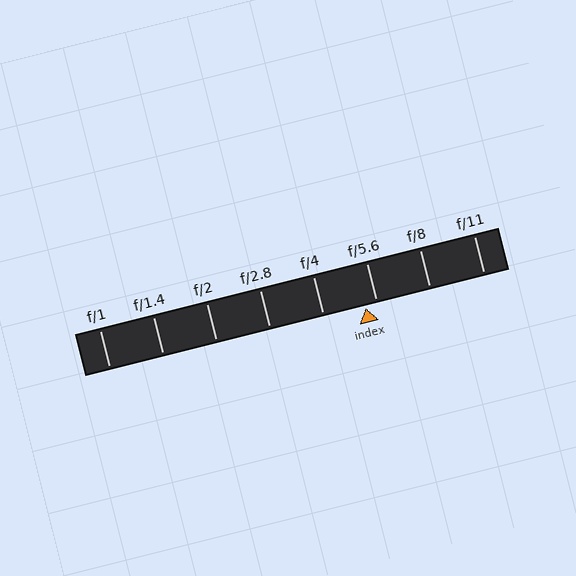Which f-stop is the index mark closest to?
The index mark is closest to f/5.6.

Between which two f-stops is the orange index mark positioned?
The index mark is between f/4 and f/5.6.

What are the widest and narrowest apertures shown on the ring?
The widest aperture shown is f/1 and the narrowest is f/11.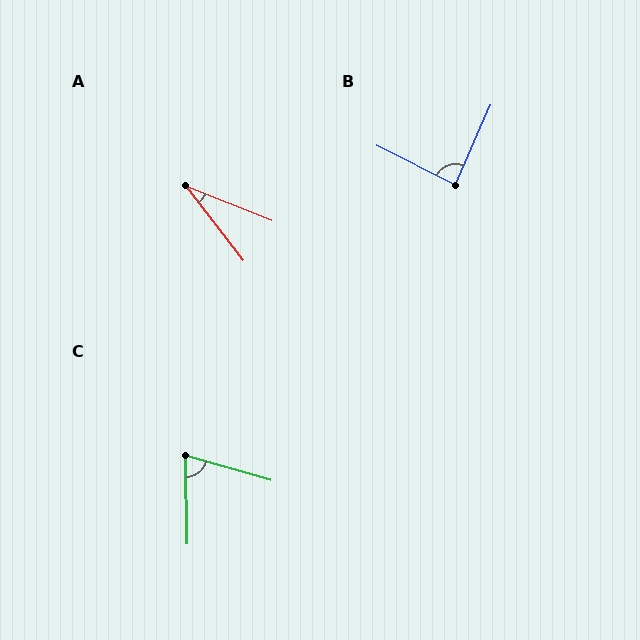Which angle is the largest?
B, at approximately 87 degrees.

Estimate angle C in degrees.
Approximately 73 degrees.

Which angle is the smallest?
A, at approximately 31 degrees.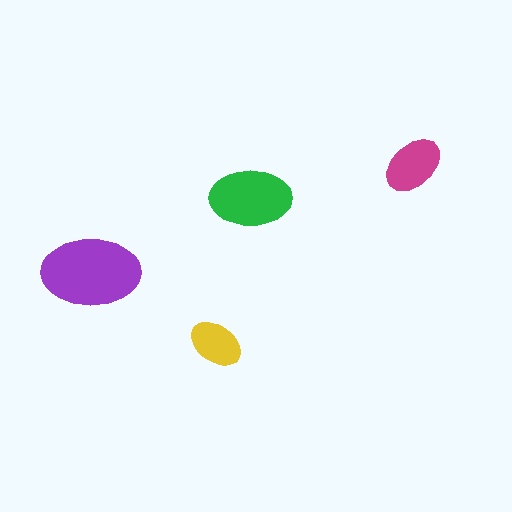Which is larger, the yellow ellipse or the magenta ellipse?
The magenta one.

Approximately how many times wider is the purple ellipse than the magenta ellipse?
About 1.5 times wider.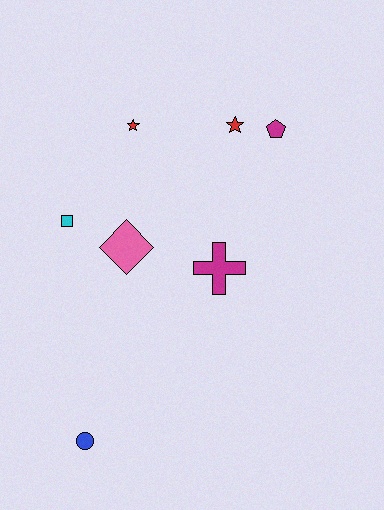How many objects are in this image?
There are 7 objects.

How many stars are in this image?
There are 2 stars.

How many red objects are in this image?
There are 2 red objects.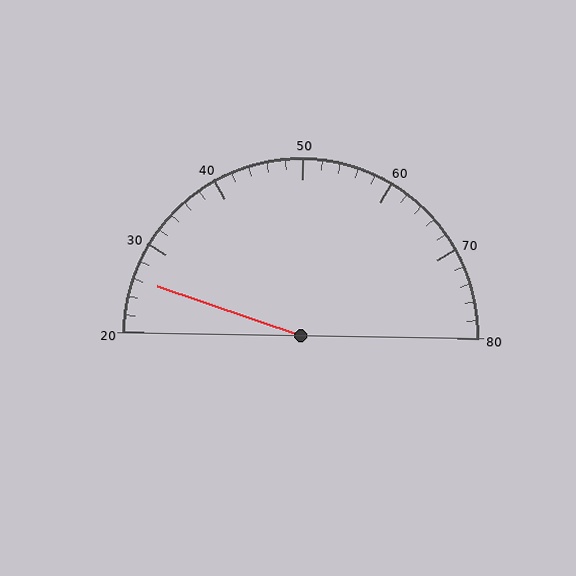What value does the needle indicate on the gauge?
The needle indicates approximately 26.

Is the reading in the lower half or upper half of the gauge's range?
The reading is in the lower half of the range (20 to 80).